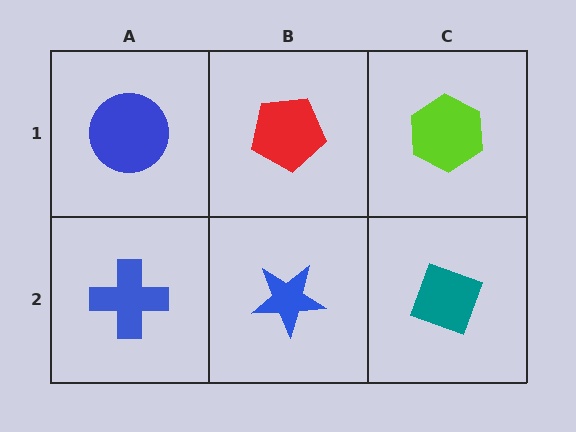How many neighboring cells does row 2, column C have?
2.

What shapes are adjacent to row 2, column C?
A lime hexagon (row 1, column C), a blue star (row 2, column B).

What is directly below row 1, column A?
A blue cross.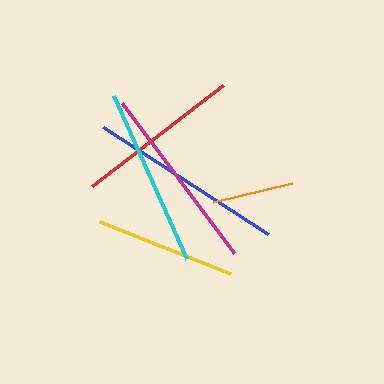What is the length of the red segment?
The red segment is approximately 166 pixels long.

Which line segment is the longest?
The blue line is the longest at approximately 197 pixels.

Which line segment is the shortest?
The orange line is the shortest at approximately 81 pixels.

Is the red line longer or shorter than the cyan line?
The cyan line is longer than the red line.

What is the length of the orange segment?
The orange segment is approximately 81 pixels long.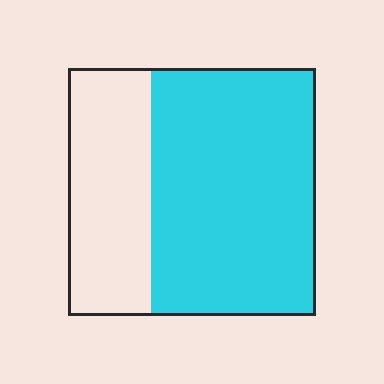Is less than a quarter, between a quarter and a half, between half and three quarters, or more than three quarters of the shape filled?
Between half and three quarters.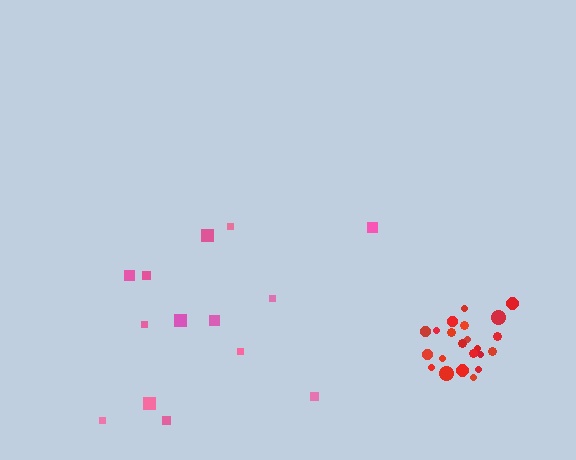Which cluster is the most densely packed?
Red.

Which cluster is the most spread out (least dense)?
Pink.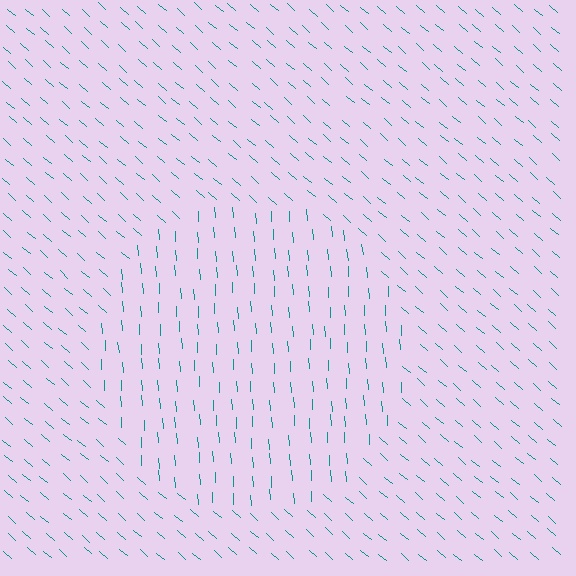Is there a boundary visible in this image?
Yes, there is a texture boundary formed by a change in line orientation.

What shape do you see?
I see a circle.